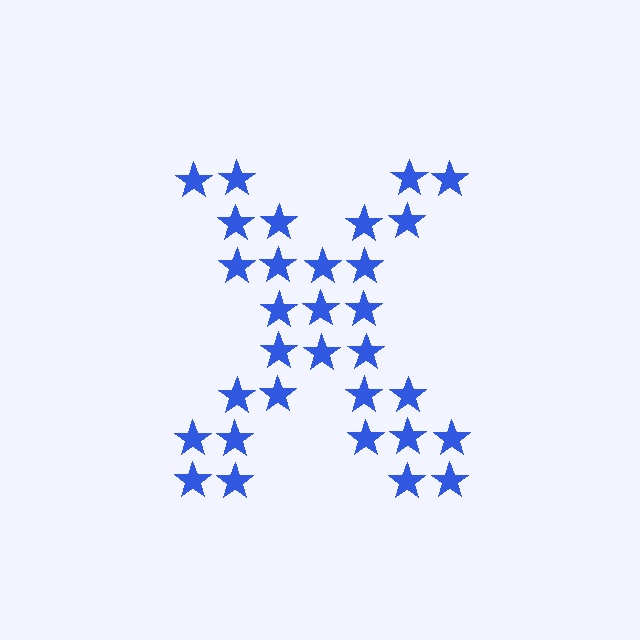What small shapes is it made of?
It is made of small stars.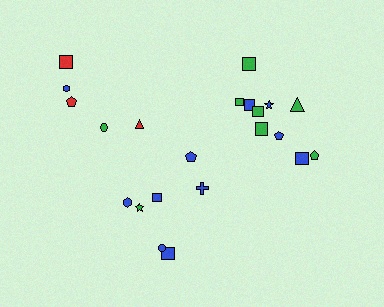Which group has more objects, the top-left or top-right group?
The top-right group.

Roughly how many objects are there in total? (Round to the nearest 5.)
Roughly 20 objects in total.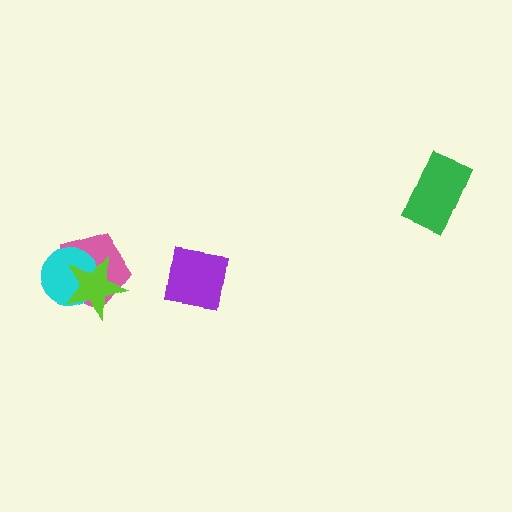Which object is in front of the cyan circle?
The lime star is in front of the cyan circle.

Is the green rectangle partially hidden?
No, no other shape covers it.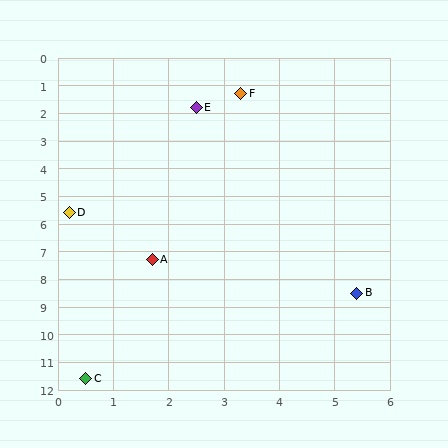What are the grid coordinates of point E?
Point E is at approximately (2.5, 1.8).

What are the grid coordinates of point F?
Point F is at approximately (3.3, 1.3).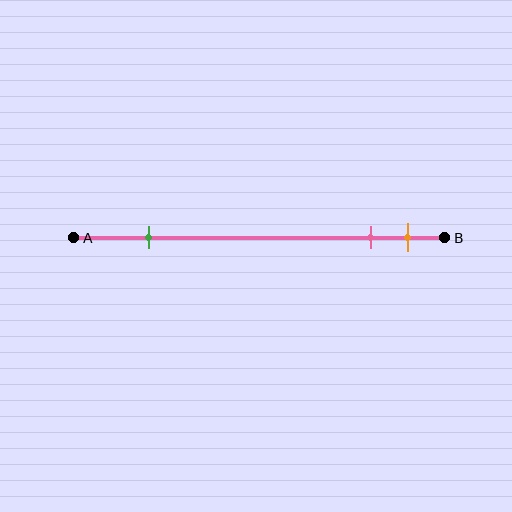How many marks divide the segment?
There are 3 marks dividing the segment.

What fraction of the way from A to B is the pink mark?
The pink mark is approximately 80% (0.8) of the way from A to B.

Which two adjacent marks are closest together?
The pink and orange marks are the closest adjacent pair.